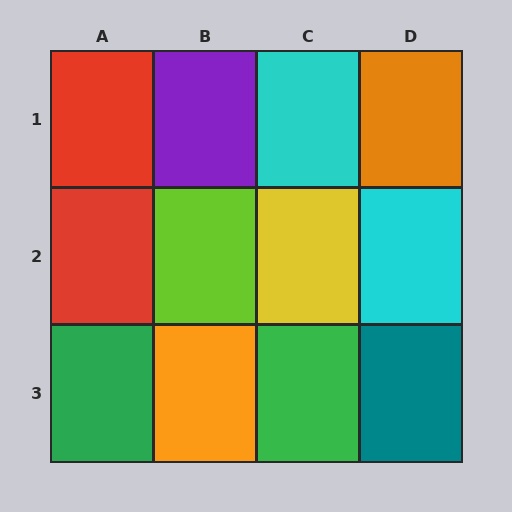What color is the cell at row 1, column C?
Cyan.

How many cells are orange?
2 cells are orange.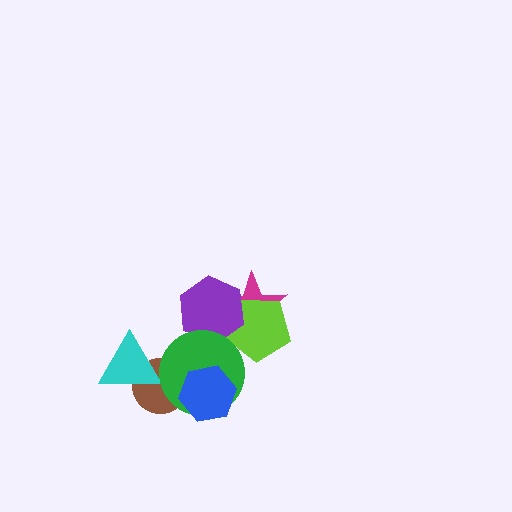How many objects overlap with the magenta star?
2 objects overlap with the magenta star.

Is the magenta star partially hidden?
Yes, it is partially covered by another shape.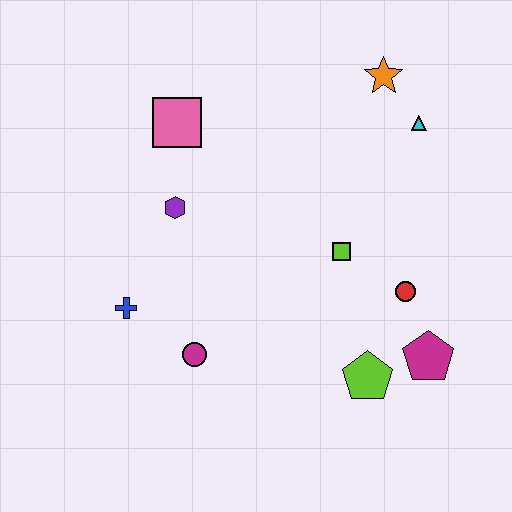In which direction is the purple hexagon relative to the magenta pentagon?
The purple hexagon is to the left of the magenta pentagon.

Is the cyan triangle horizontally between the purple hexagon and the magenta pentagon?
Yes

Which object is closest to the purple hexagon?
The pink square is closest to the purple hexagon.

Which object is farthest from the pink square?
The magenta pentagon is farthest from the pink square.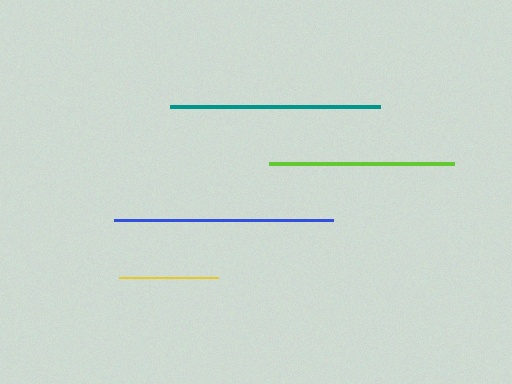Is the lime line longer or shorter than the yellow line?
The lime line is longer than the yellow line.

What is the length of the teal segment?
The teal segment is approximately 210 pixels long.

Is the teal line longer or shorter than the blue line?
The blue line is longer than the teal line.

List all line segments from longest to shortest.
From longest to shortest: blue, teal, lime, yellow.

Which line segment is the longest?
The blue line is the longest at approximately 219 pixels.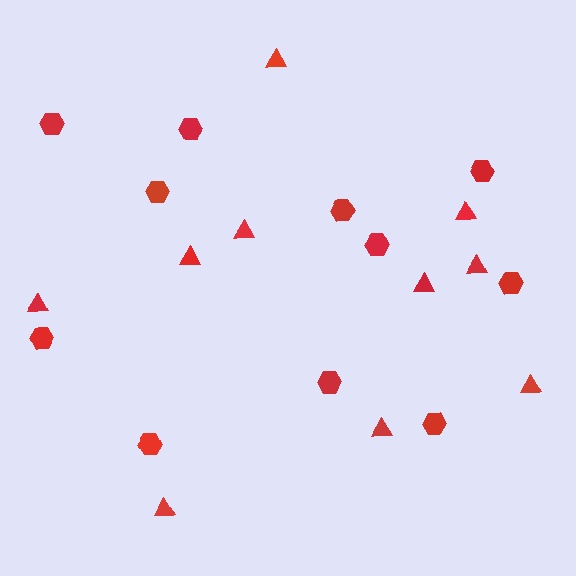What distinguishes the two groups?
There are 2 groups: one group of hexagons (11) and one group of triangles (10).